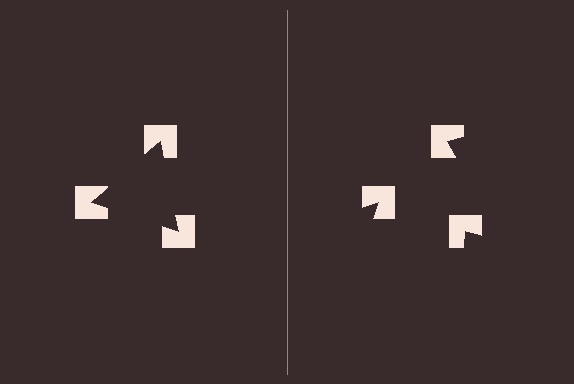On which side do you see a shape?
An illusory triangle appears on the left side. On the right side the wedge cuts are rotated, so no coherent shape forms.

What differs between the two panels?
The notched squares are positioned identically on both sides; only the wedge orientations differ. On the left they align to a triangle; on the right they are misaligned.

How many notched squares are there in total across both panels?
6 — 3 on each side.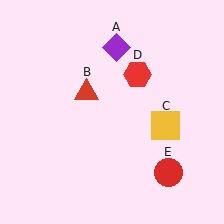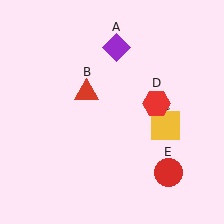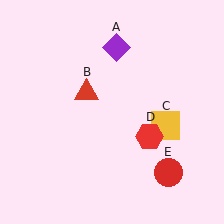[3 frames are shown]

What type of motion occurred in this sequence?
The red hexagon (object D) rotated clockwise around the center of the scene.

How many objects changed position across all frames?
1 object changed position: red hexagon (object D).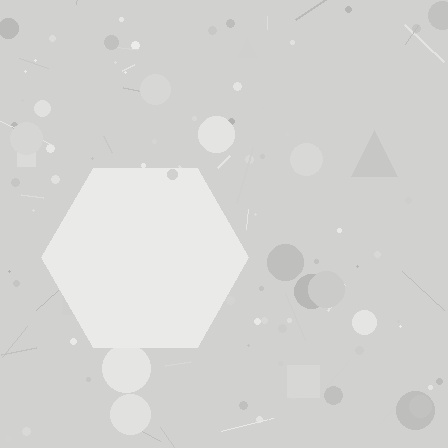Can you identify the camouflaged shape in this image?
The camouflaged shape is a hexagon.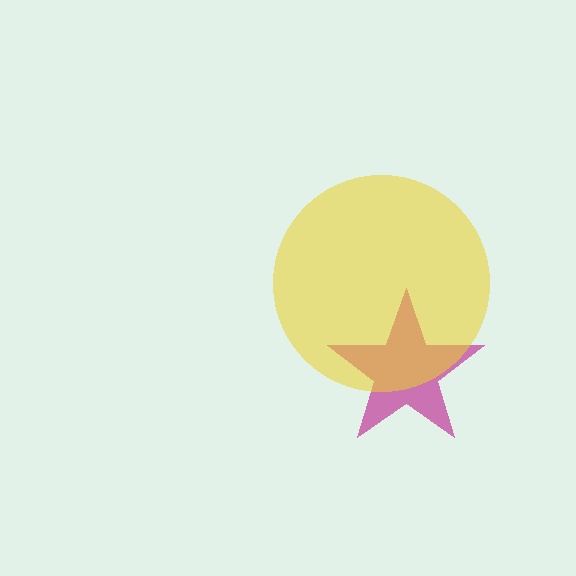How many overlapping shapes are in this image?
There are 2 overlapping shapes in the image.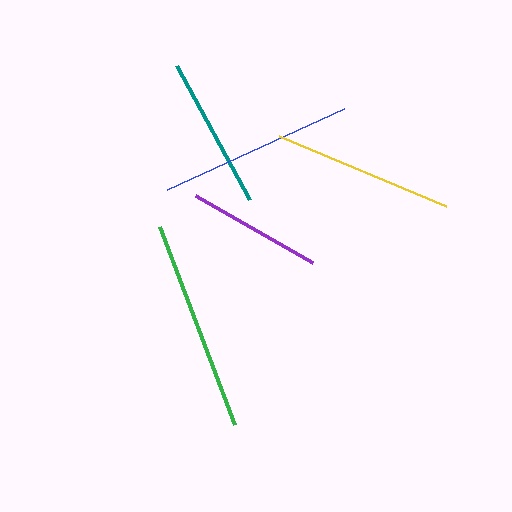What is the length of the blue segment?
The blue segment is approximately 195 pixels long.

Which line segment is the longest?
The green line is the longest at approximately 212 pixels.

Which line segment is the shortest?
The purple line is the shortest at approximately 135 pixels.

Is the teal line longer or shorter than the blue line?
The blue line is longer than the teal line.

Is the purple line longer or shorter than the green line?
The green line is longer than the purple line.